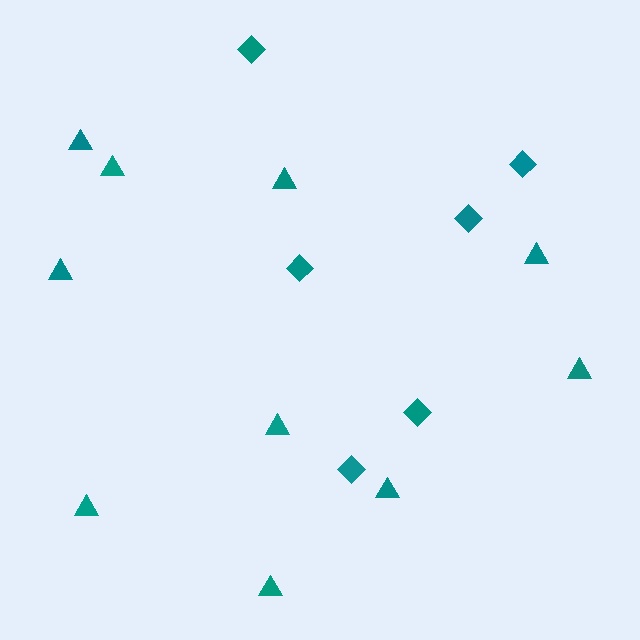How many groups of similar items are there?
There are 2 groups: one group of triangles (10) and one group of diamonds (6).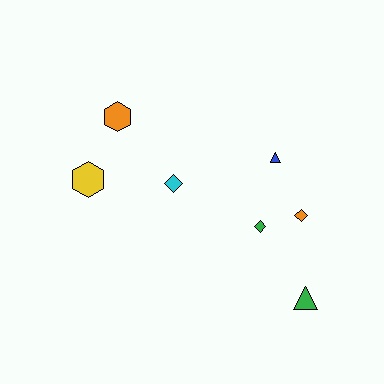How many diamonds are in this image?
There are 3 diamonds.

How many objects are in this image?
There are 7 objects.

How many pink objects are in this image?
There are no pink objects.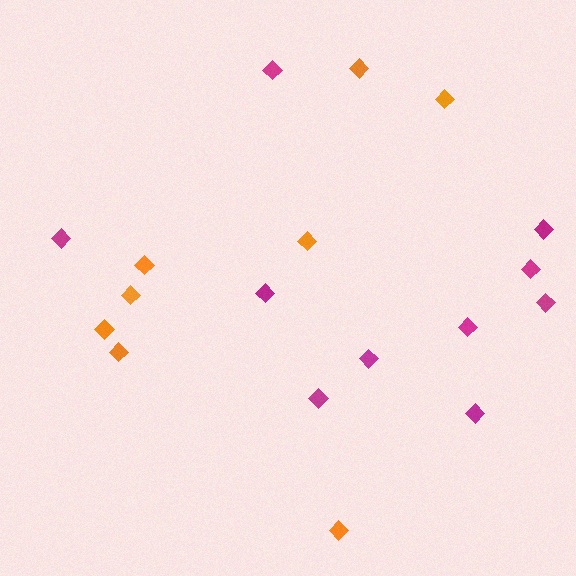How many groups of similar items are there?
There are 2 groups: one group of magenta diamonds (10) and one group of orange diamonds (8).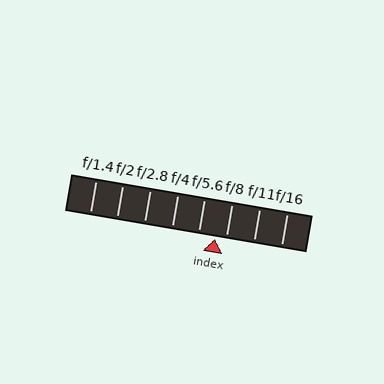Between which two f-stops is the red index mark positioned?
The index mark is between f/5.6 and f/8.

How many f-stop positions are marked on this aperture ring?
There are 8 f-stop positions marked.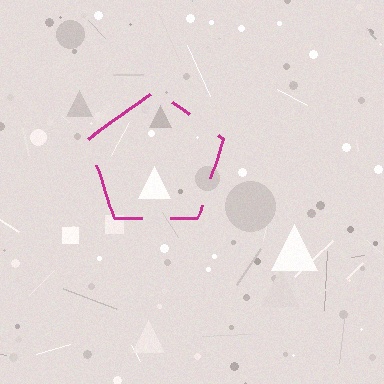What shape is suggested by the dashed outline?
The dashed outline suggests a pentagon.